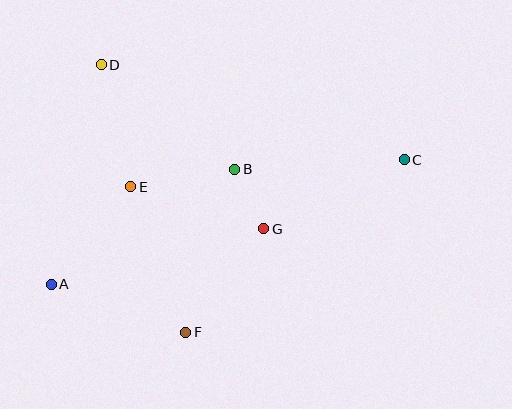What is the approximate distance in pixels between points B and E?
The distance between B and E is approximately 106 pixels.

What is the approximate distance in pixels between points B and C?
The distance between B and C is approximately 170 pixels.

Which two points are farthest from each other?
Points A and C are farthest from each other.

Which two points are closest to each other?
Points B and G are closest to each other.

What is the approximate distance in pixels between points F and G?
The distance between F and G is approximately 129 pixels.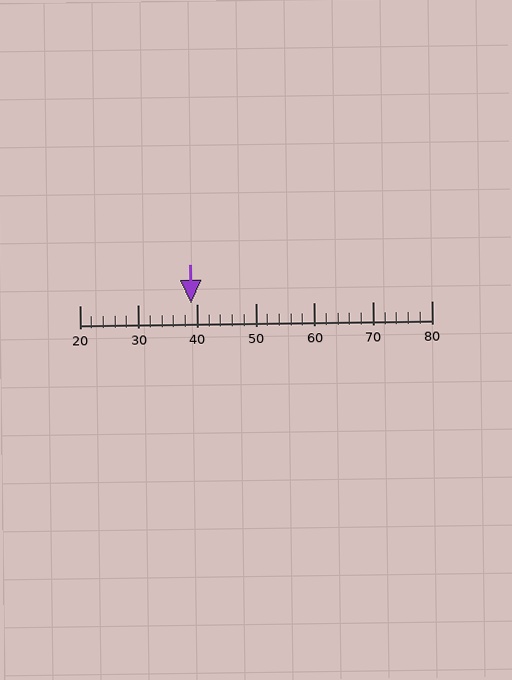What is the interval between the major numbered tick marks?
The major tick marks are spaced 10 units apart.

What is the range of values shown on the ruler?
The ruler shows values from 20 to 80.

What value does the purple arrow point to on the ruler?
The purple arrow points to approximately 39.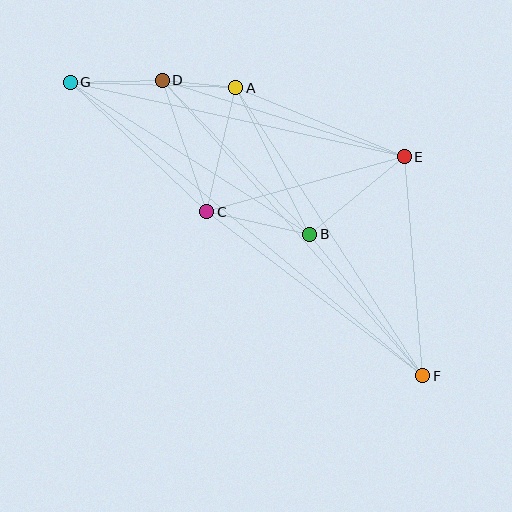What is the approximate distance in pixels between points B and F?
The distance between B and F is approximately 181 pixels.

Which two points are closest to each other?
Points A and D are closest to each other.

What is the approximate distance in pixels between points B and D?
The distance between B and D is approximately 213 pixels.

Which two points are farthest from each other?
Points F and G are farthest from each other.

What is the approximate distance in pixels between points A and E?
The distance between A and E is approximately 182 pixels.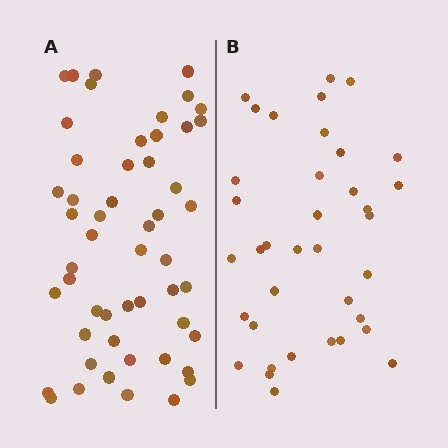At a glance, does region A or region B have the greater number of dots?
Region A (the left region) has more dots.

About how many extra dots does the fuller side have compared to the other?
Region A has approximately 15 more dots than region B.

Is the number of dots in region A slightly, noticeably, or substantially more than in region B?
Region A has noticeably more, but not dramatically so. The ratio is roughly 1.4 to 1.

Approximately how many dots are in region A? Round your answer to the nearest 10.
About 50 dots. (The exact count is 52, which rounds to 50.)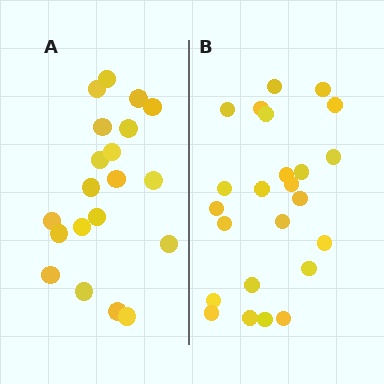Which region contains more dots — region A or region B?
Region B (the right region) has more dots.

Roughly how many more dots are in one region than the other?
Region B has about 4 more dots than region A.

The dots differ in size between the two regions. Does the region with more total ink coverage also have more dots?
No. Region A has more total ink coverage because its dots are larger, but region B actually contains more individual dots. Total area can be misleading — the number of items is what matters here.